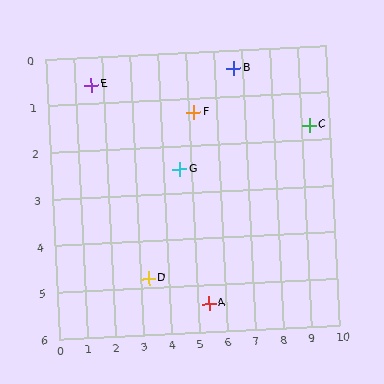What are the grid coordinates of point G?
Point G is at approximately (4.6, 2.5).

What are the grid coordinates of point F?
Point F is at approximately (5.2, 1.3).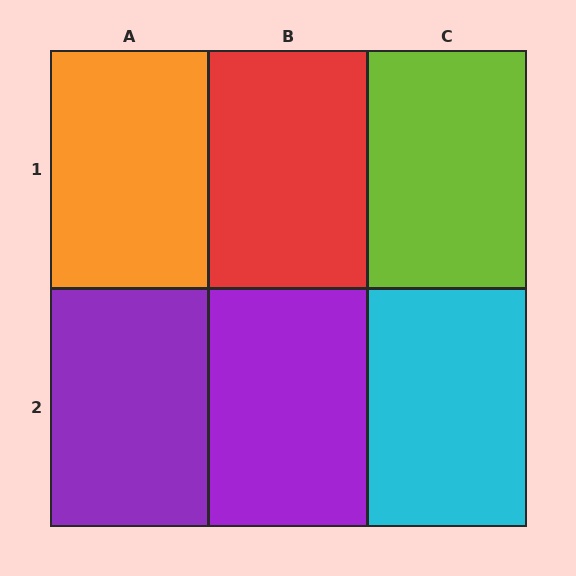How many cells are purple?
2 cells are purple.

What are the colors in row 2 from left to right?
Purple, purple, cyan.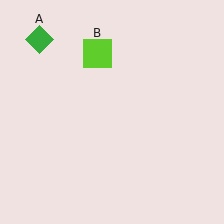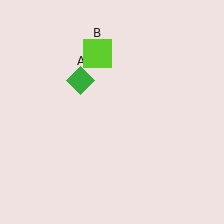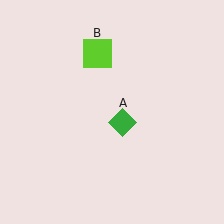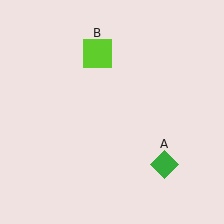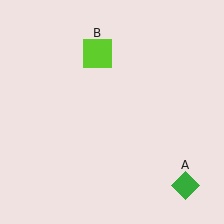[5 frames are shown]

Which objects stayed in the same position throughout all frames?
Lime square (object B) remained stationary.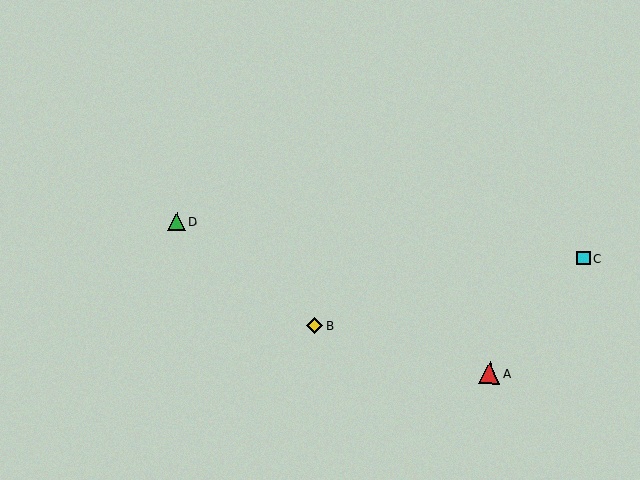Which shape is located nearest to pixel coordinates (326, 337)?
The yellow diamond (labeled B) at (315, 325) is nearest to that location.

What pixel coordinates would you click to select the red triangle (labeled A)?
Click at (489, 373) to select the red triangle A.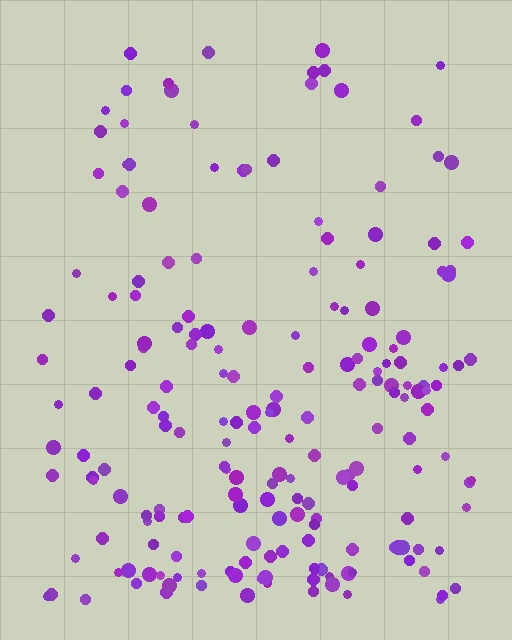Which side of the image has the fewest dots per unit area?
The top.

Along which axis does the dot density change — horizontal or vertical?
Vertical.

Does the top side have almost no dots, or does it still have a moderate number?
Still a moderate number, just noticeably fewer than the bottom.